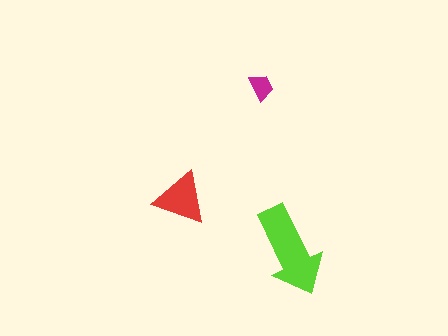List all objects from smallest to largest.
The magenta trapezoid, the red triangle, the lime arrow.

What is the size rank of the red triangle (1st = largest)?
2nd.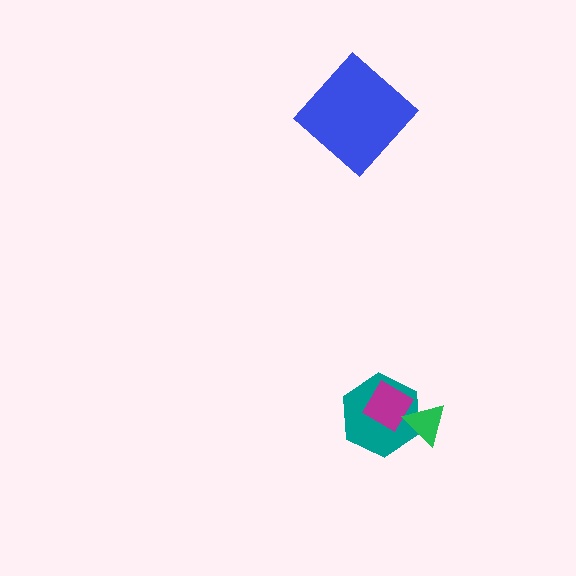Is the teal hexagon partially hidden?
Yes, it is partially covered by another shape.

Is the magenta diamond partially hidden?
Yes, it is partially covered by another shape.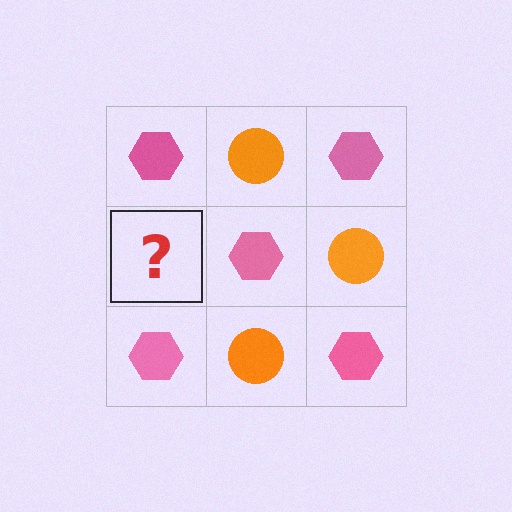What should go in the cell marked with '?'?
The missing cell should contain an orange circle.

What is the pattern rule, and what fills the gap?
The rule is that it alternates pink hexagon and orange circle in a checkerboard pattern. The gap should be filled with an orange circle.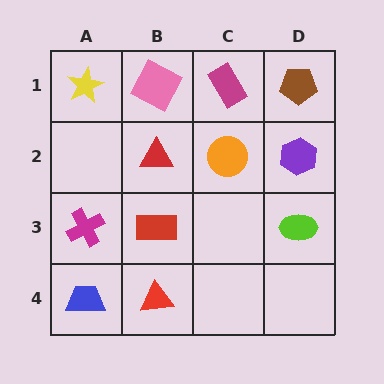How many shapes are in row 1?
4 shapes.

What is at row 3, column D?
A lime ellipse.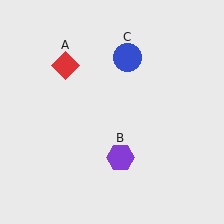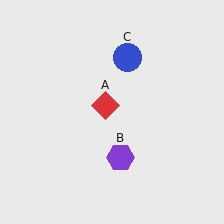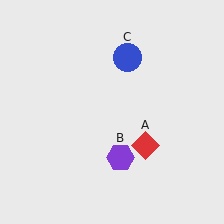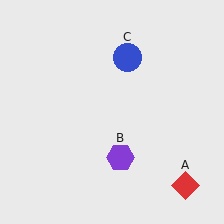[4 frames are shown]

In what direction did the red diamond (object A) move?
The red diamond (object A) moved down and to the right.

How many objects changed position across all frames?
1 object changed position: red diamond (object A).